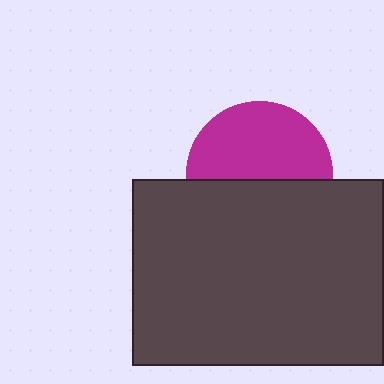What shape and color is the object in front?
The object in front is a dark gray rectangle.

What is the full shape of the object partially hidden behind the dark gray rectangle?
The partially hidden object is a magenta circle.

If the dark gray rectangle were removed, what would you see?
You would see the complete magenta circle.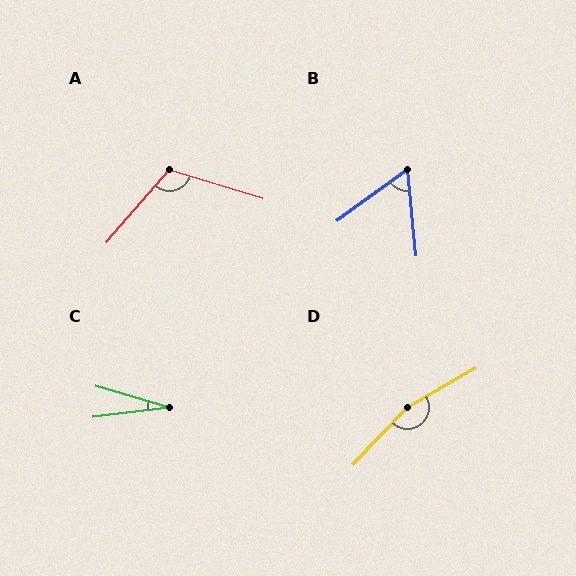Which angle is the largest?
D, at approximately 163 degrees.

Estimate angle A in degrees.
Approximately 114 degrees.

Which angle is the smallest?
C, at approximately 24 degrees.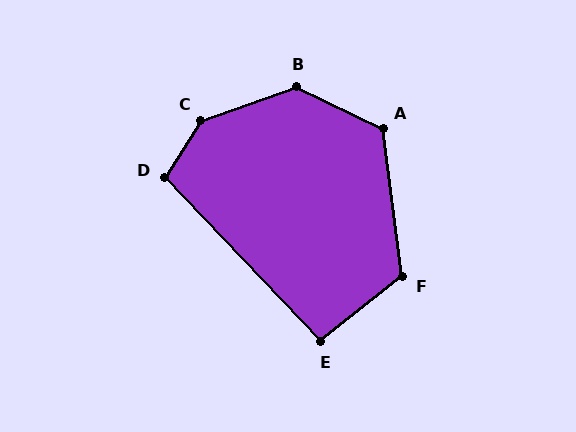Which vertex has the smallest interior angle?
E, at approximately 95 degrees.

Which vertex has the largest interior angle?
C, at approximately 142 degrees.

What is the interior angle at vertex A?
Approximately 123 degrees (obtuse).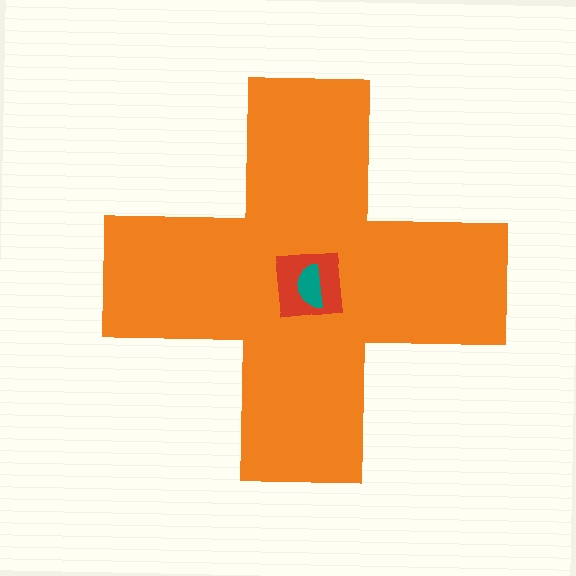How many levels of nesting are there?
3.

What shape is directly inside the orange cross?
The red square.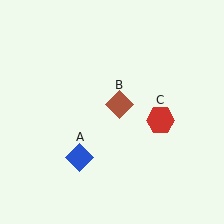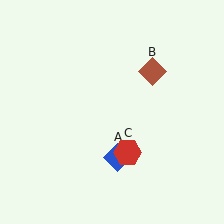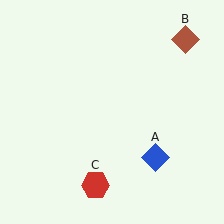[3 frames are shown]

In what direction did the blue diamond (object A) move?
The blue diamond (object A) moved right.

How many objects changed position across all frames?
3 objects changed position: blue diamond (object A), brown diamond (object B), red hexagon (object C).